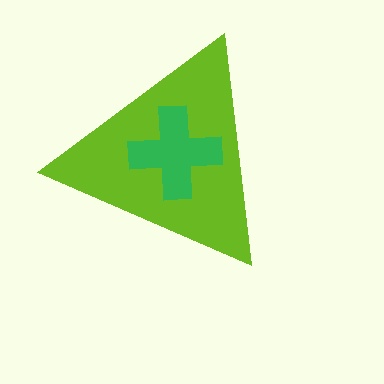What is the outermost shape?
The lime triangle.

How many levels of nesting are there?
2.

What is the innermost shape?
The green cross.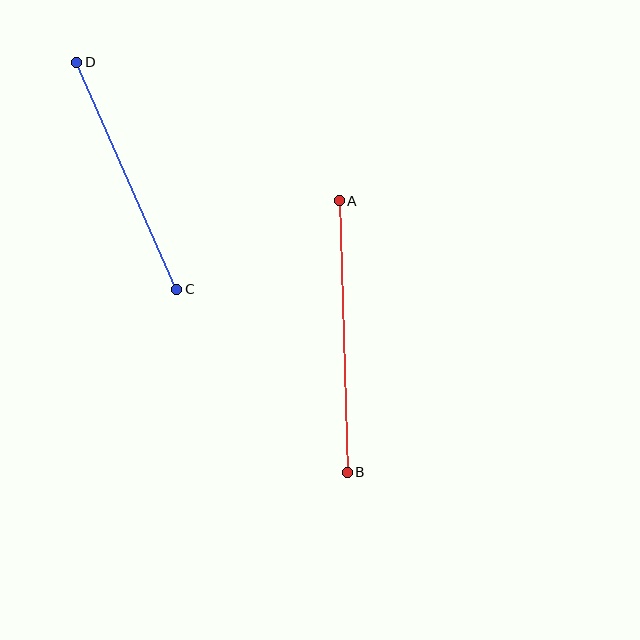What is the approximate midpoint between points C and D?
The midpoint is at approximately (127, 176) pixels.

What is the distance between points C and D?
The distance is approximately 248 pixels.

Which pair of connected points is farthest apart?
Points A and B are farthest apart.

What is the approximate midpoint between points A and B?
The midpoint is at approximately (343, 336) pixels.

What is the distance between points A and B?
The distance is approximately 272 pixels.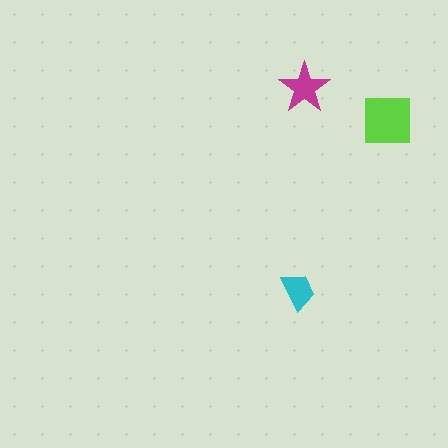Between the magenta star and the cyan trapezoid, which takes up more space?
The magenta star.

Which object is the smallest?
The cyan trapezoid.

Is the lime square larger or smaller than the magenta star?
Larger.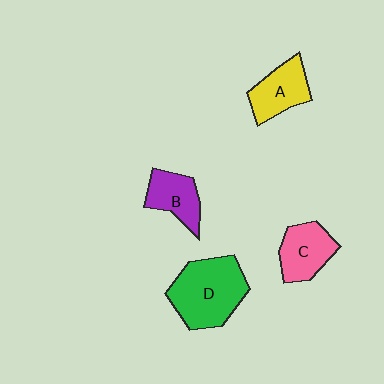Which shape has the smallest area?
Shape B (purple).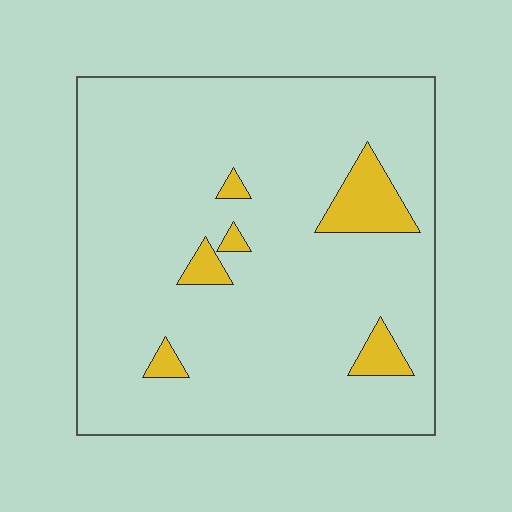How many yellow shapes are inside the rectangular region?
6.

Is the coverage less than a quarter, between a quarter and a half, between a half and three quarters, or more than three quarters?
Less than a quarter.